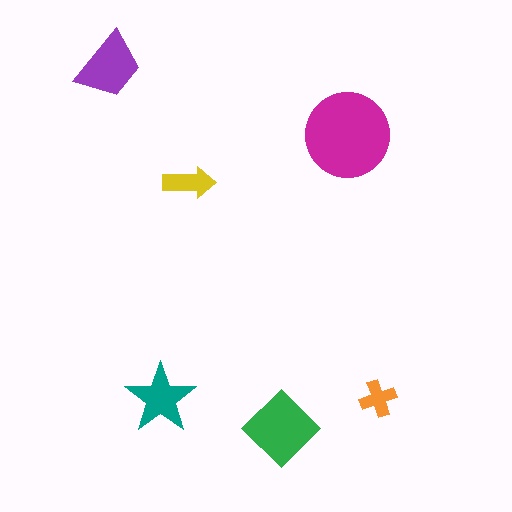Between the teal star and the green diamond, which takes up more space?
The green diamond.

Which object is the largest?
The magenta circle.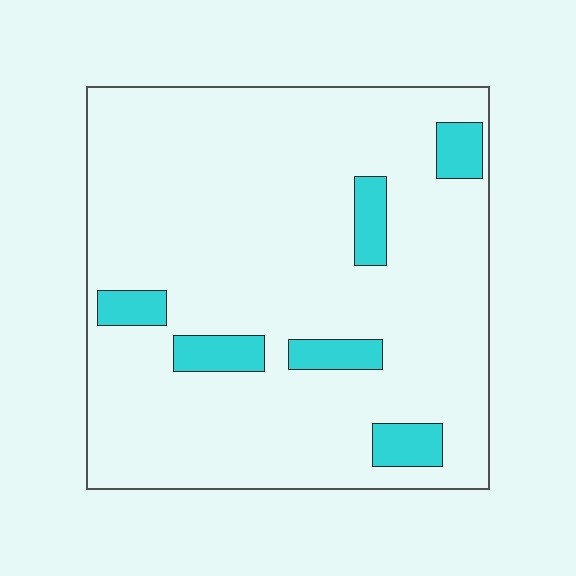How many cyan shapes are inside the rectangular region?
6.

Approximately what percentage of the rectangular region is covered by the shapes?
Approximately 10%.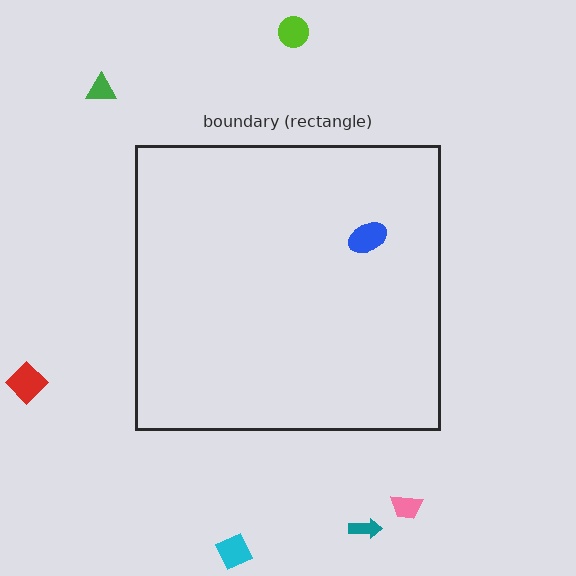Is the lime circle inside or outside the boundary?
Outside.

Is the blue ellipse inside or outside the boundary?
Inside.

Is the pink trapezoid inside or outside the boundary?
Outside.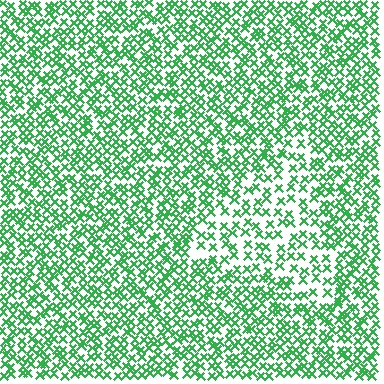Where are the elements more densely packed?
The elements are more densely packed outside the triangle boundary.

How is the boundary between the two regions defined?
The boundary is defined by a change in element density (approximately 1.8x ratio). All elements are the same color, size, and shape.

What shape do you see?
I see a triangle.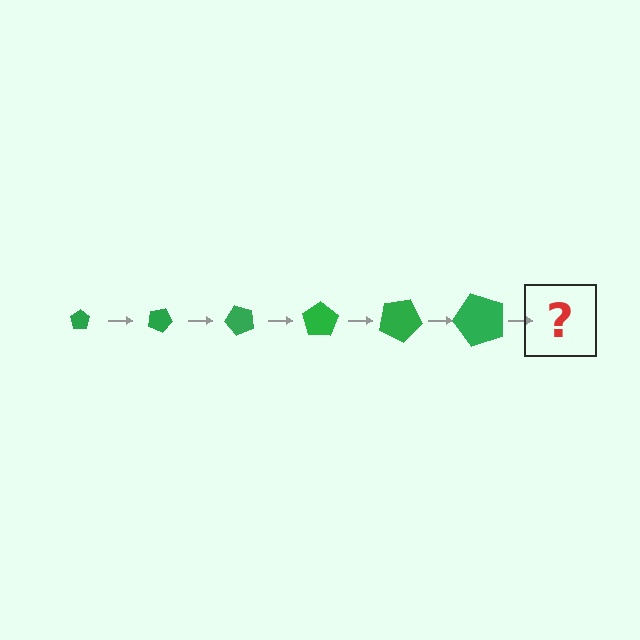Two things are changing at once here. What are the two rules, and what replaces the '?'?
The two rules are that the pentagon grows larger each step and it rotates 25 degrees each step. The '?' should be a pentagon, larger than the previous one and rotated 150 degrees from the start.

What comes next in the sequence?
The next element should be a pentagon, larger than the previous one and rotated 150 degrees from the start.